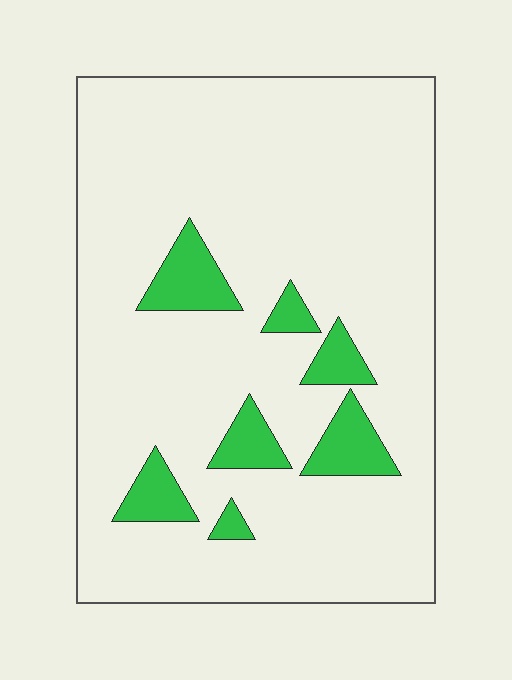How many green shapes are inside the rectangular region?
7.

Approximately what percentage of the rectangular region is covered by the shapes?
Approximately 10%.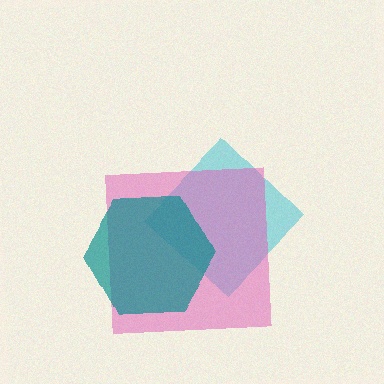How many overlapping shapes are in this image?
There are 3 overlapping shapes in the image.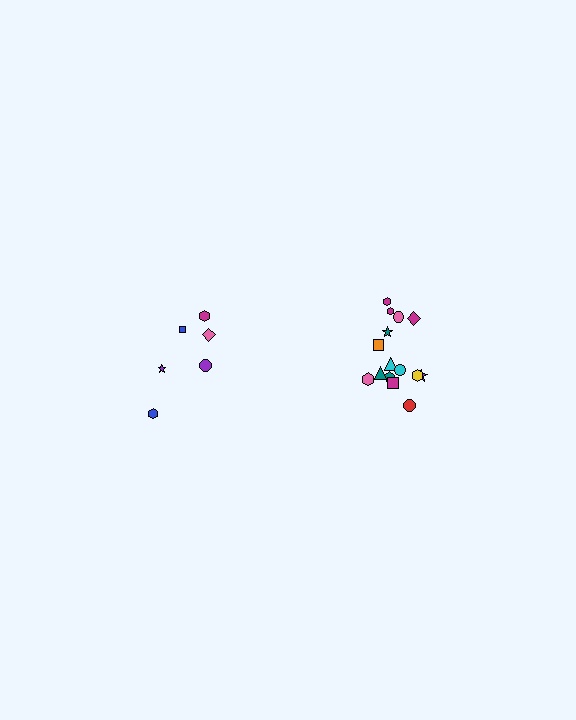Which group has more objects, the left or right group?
The right group.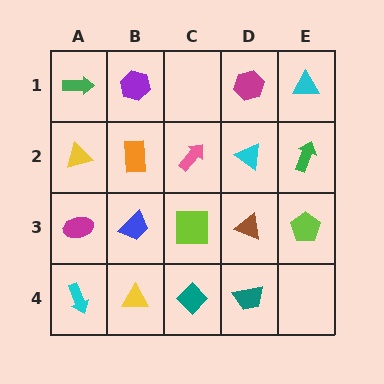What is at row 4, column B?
A yellow triangle.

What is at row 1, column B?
A purple hexagon.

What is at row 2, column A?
A yellow triangle.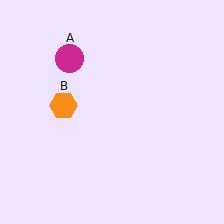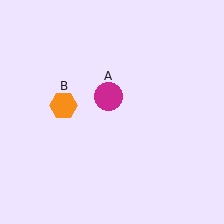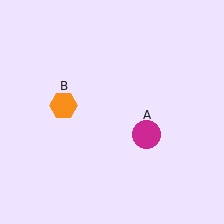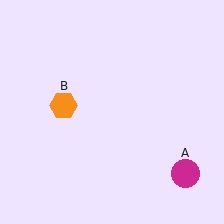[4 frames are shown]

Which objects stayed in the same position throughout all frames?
Orange hexagon (object B) remained stationary.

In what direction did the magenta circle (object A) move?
The magenta circle (object A) moved down and to the right.